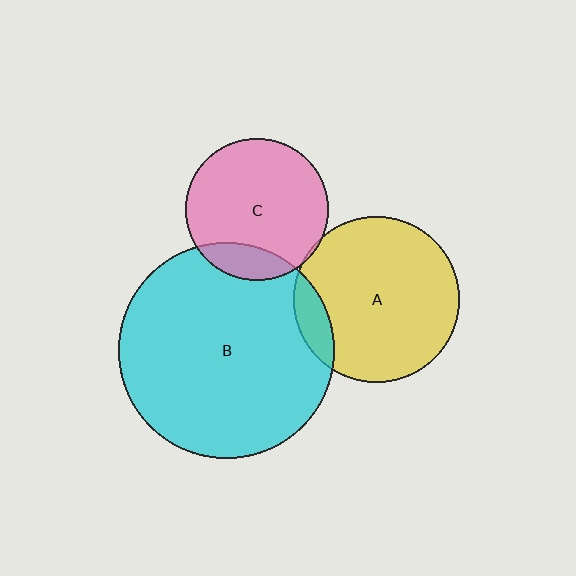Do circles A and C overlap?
Yes.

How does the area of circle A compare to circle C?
Approximately 1.4 times.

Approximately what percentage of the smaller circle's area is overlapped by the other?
Approximately 5%.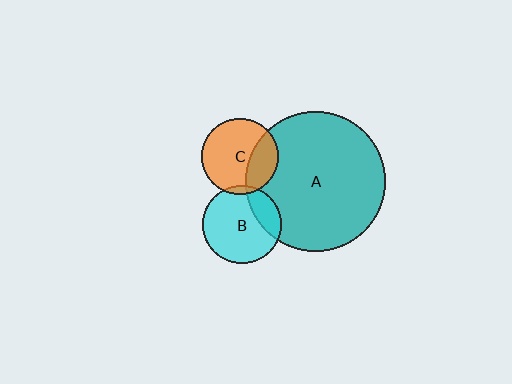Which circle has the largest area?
Circle A (teal).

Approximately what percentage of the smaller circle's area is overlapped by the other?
Approximately 20%.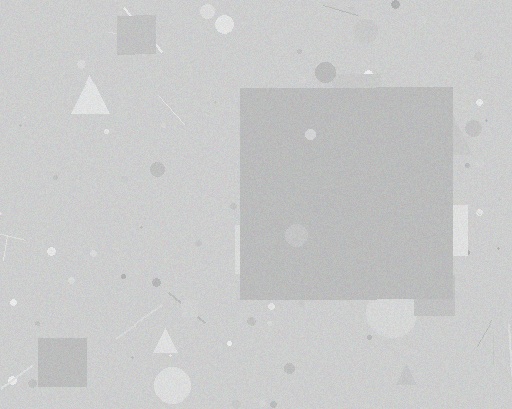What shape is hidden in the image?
A square is hidden in the image.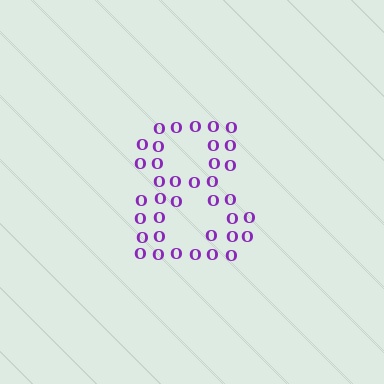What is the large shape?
The large shape is the digit 8.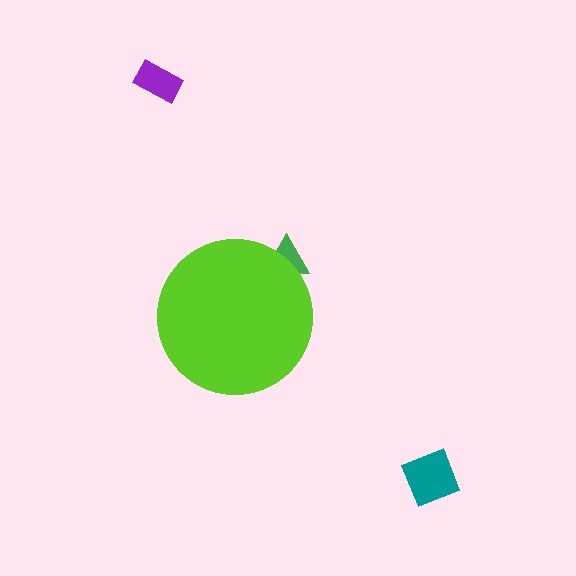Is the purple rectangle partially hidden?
No, the purple rectangle is fully visible.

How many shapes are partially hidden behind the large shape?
1 shape is partially hidden.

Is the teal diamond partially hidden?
No, the teal diamond is fully visible.